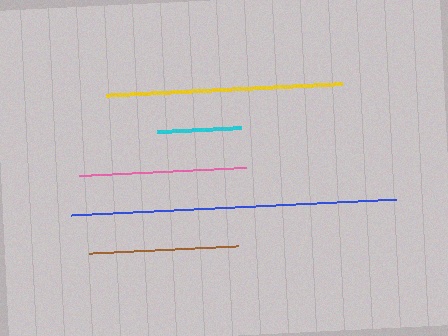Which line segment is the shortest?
The cyan line is the shortest at approximately 84 pixels.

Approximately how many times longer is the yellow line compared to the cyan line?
The yellow line is approximately 2.8 times the length of the cyan line.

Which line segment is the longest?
The blue line is the longest at approximately 325 pixels.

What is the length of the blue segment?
The blue segment is approximately 325 pixels long.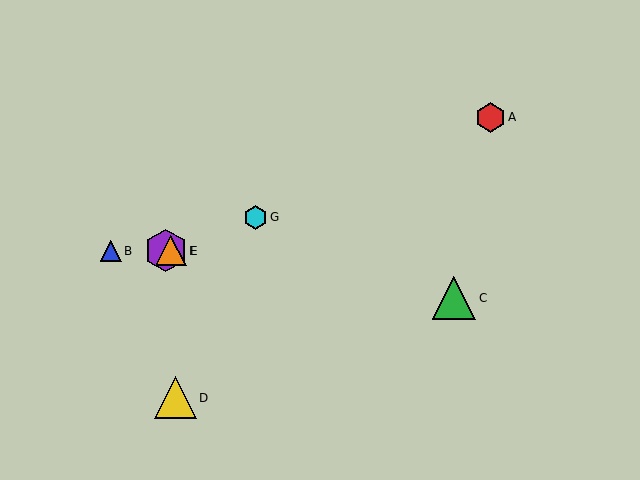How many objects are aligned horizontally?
3 objects (B, E, F) are aligned horizontally.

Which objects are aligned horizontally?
Objects B, E, F are aligned horizontally.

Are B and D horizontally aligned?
No, B is at y≈251 and D is at y≈398.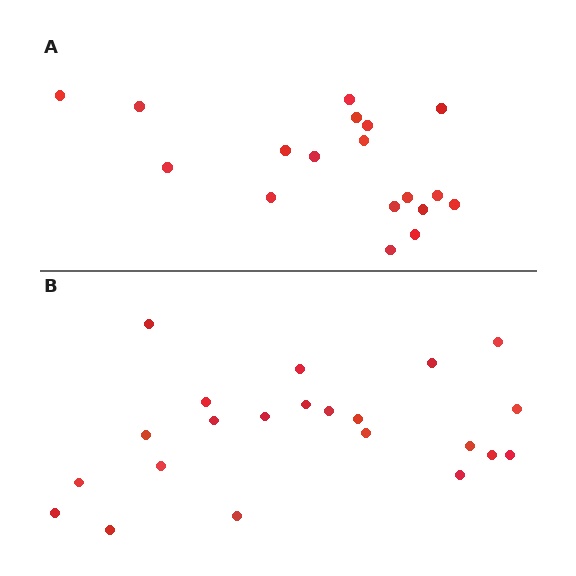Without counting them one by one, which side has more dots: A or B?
Region B (the bottom region) has more dots.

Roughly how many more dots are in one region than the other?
Region B has about 4 more dots than region A.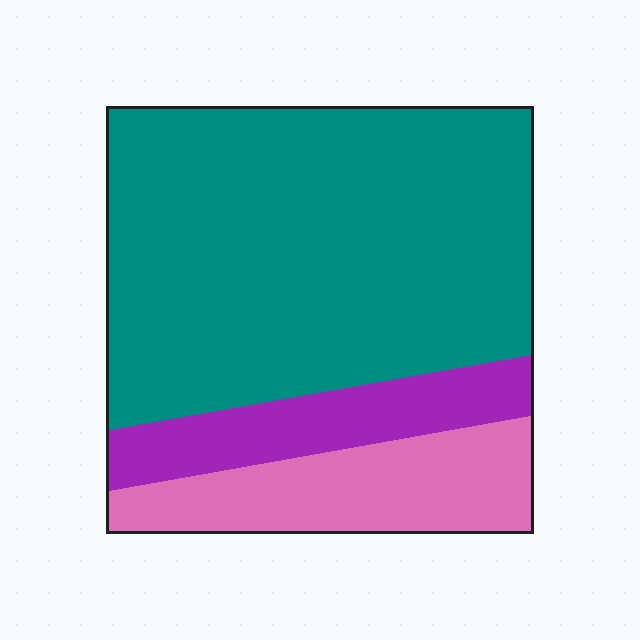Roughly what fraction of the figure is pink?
Pink takes up less than a quarter of the figure.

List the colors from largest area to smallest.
From largest to smallest: teal, pink, purple.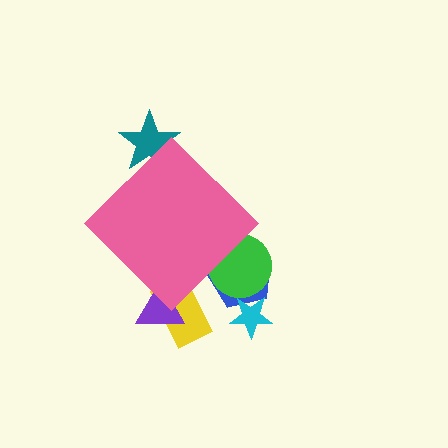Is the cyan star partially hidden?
No, the cyan star is fully visible.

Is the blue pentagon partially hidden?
Yes, the blue pentagon is partially hidden behind the pink diamond.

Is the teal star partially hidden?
Yes, the teal star is partially hidden behind the pink diamond.